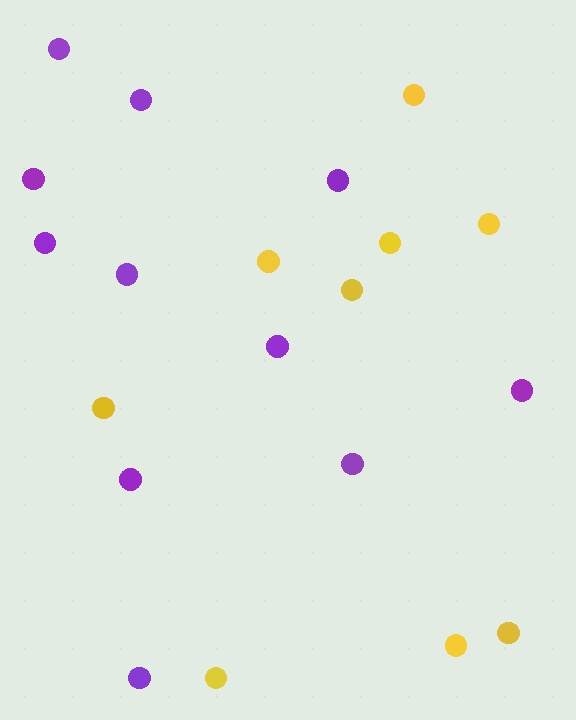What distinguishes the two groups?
There are 2 groups: one group of yellow circles (9) and one group of purple circles (11).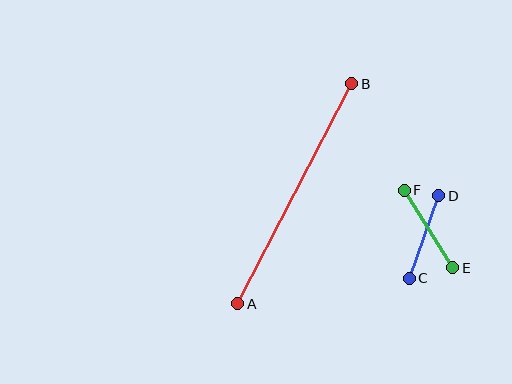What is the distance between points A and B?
The distance is approximately 248 pixels.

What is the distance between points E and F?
The distance is approximately 91 pixels.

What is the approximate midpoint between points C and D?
The midpoint is at approximately (424, 237) pixels.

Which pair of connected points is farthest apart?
Points A and B are farthest apart.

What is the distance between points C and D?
The distance is approximately 88 pixels.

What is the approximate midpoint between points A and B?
The midpoint is at approximately (295, 194) pixels.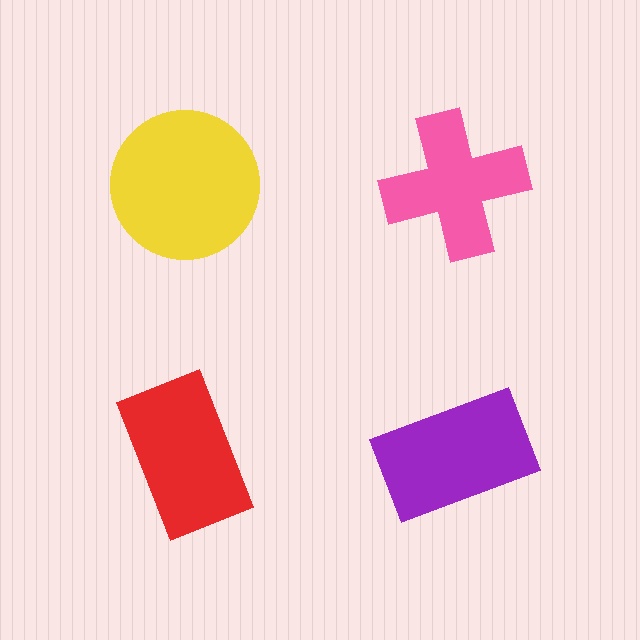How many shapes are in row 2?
2 shapes.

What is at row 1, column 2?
A pink cross.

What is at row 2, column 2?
A purple rectangle.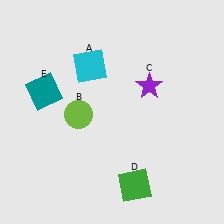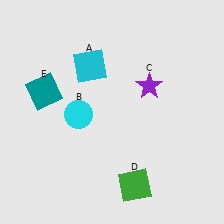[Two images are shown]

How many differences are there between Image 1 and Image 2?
There is 1 difference between the two images.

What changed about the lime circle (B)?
In Image 1, B is lime. In Image 2, it changed to cyan.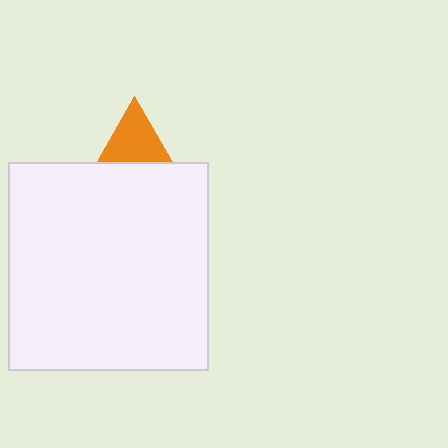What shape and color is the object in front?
The object in front is a white rectangle.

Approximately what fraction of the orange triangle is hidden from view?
Roughly 60% of the orange triangle is hidden behind the white rectangle.